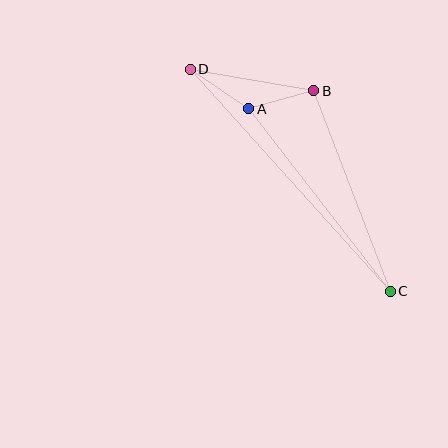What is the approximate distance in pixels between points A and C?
The distance between A and C is approximately 231 pixels.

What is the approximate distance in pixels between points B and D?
The distance between B and D is approximately 125 pixels.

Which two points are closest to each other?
Points A and B are closest to each other.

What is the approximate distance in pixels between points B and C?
The distance between B and C is approximately 214 pixels.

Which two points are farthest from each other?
Points C and D are farthest from each other.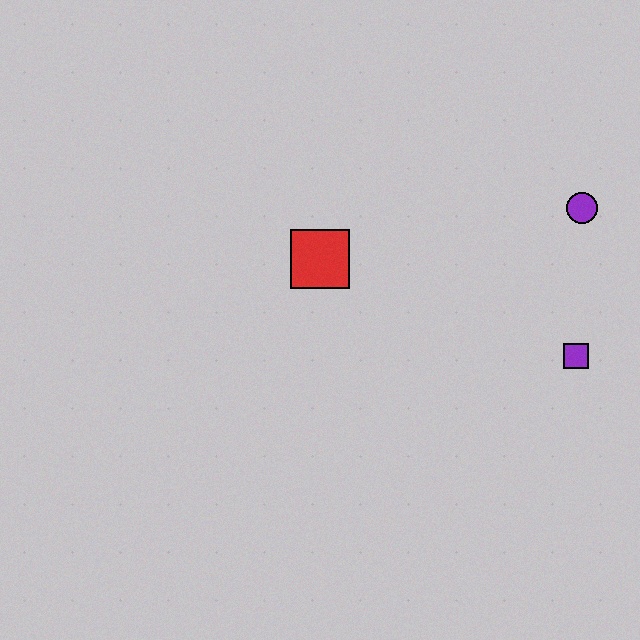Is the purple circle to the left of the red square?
No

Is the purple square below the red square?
Yes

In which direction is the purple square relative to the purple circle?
The purple square is below the purple circle.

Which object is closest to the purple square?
The purple circle is closest to the purple square.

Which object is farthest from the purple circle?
The red square is farthest from the purple circle.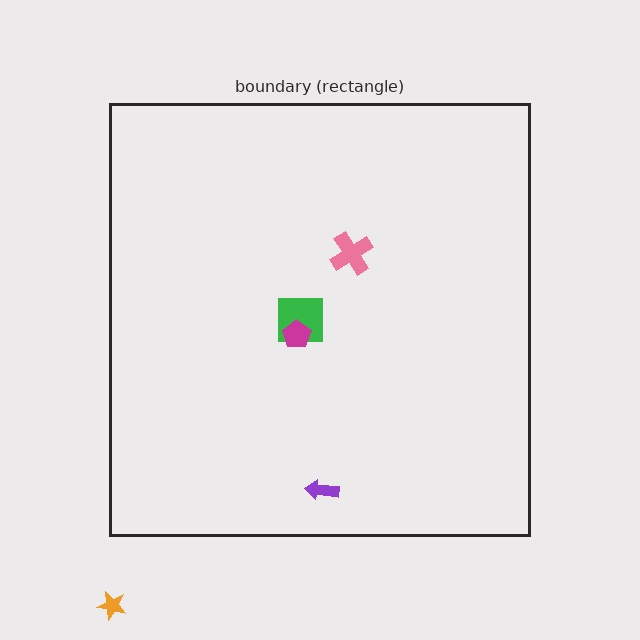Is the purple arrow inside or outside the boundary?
Inside.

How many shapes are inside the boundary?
4 inside, 1 outside.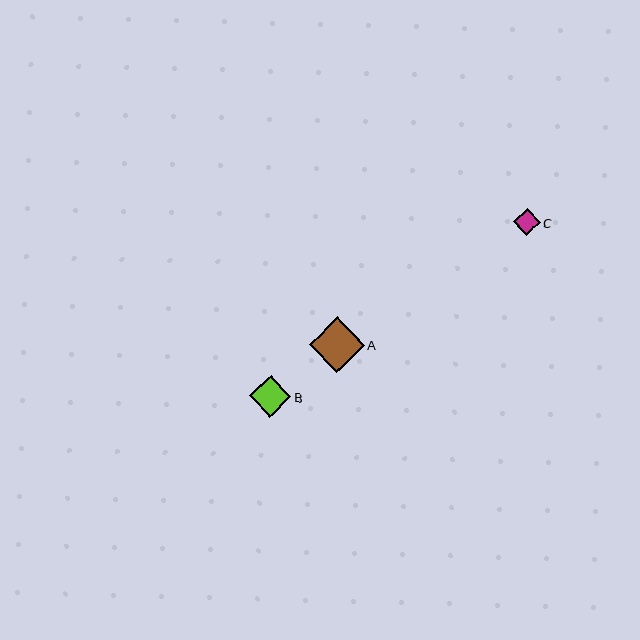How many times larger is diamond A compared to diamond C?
Diamond A is approximately 2.1 times the size of diamond C.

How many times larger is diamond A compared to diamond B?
Diamond A is approximately 1.3 times the size of diamond B.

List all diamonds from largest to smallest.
From largest to smallest: A, B, C.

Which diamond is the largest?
Diamond A is the largest with a size of approximately 55 pixels.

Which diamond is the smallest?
Diamond C is the smallest with a size of approximately 26 pixels.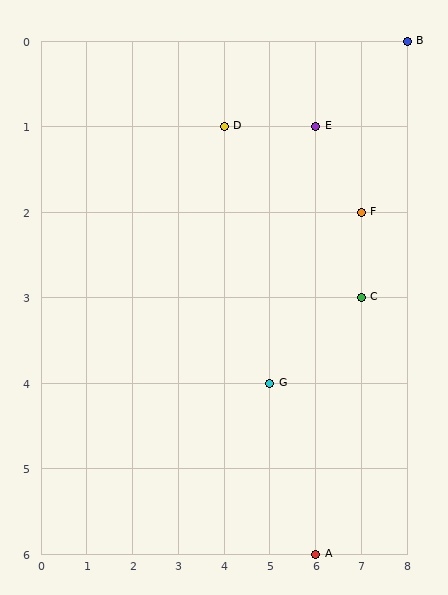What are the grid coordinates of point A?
Point A is at grid coordinates (6, 6).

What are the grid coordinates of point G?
Point G is at grid coordinates (5, 4).